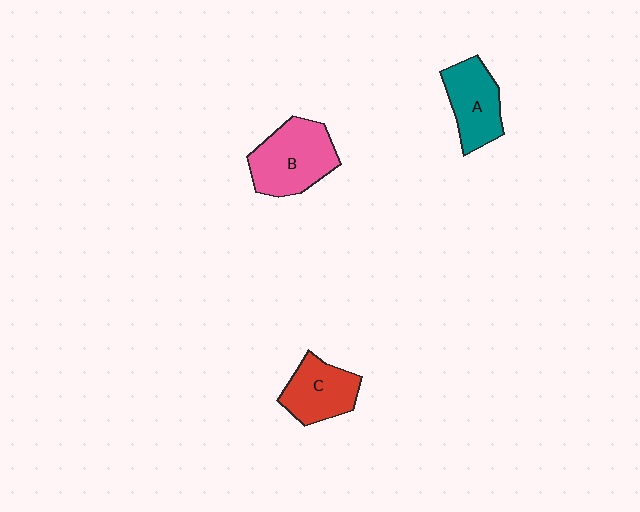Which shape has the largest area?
Shape B (pink).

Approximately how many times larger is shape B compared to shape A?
Approximately 1.3 times.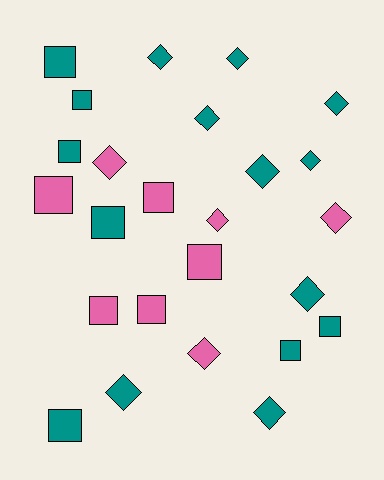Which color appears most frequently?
Teal, with 16 objects.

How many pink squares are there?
There are 5 pink squares.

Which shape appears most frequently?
Diamond, with 13 objects.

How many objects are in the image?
There are 25 objects.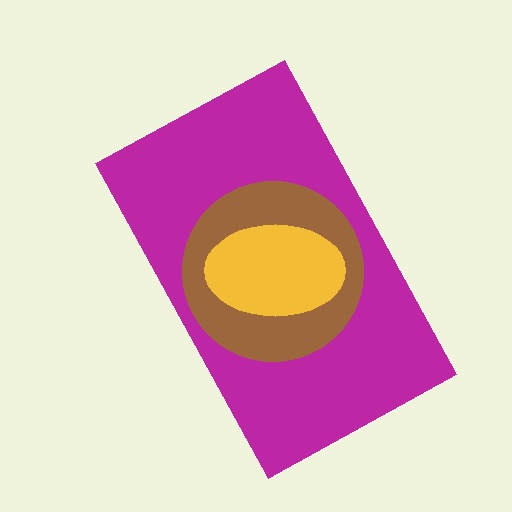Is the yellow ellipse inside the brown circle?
Yes.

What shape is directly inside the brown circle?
The yellow ellipse.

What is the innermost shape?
The yellow ellipse.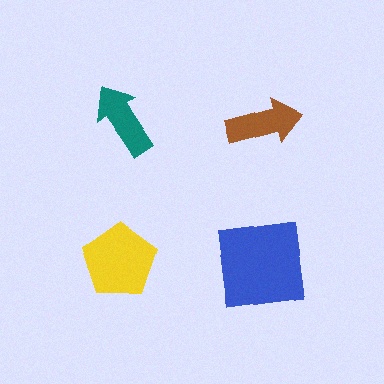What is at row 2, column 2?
A blue square.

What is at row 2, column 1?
A yellow pentagon.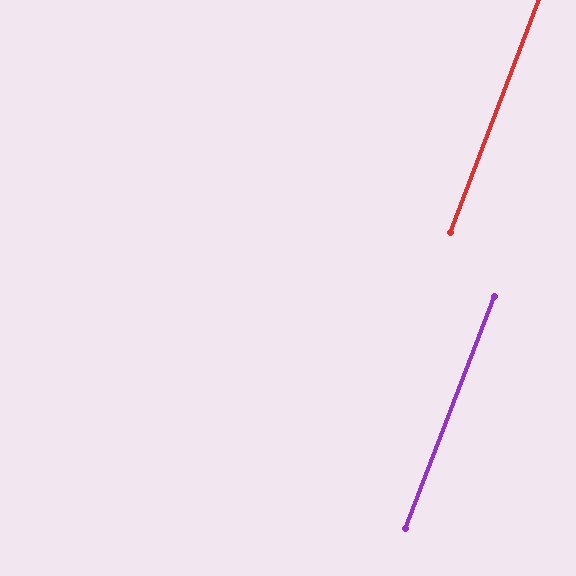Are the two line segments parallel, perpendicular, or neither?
Parallel — their directions differ by only 0.1°.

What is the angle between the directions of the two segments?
Approximately 0 degrees.